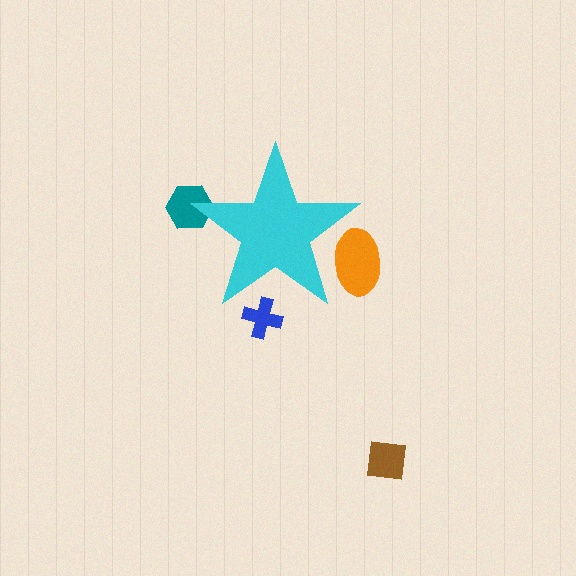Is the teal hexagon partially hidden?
Yes, the teal hexagon is partially hidden behind the cyan star.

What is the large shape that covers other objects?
A cyan star.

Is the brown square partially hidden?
No, the brown square is fully visible.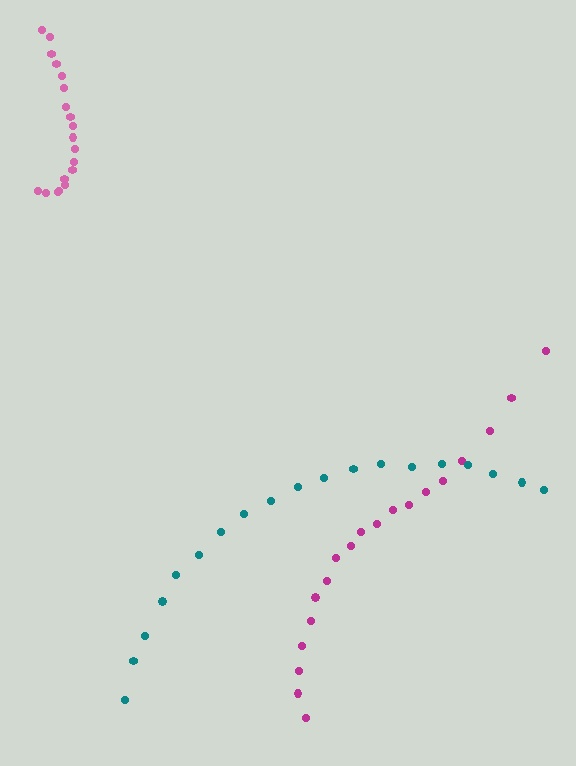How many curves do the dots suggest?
There are 3 distinct paths.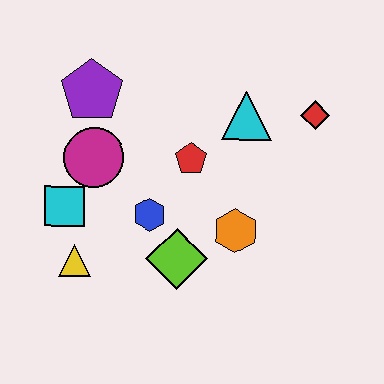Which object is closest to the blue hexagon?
The lime diamond is closest to the blue hexagon.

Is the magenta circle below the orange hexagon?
No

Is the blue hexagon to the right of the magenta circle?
Yes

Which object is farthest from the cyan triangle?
The yellow triangle is farthest from the cyan triangle.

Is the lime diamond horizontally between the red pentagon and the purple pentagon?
Yes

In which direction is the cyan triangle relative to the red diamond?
The cyan triangle is to the left of the red diamond.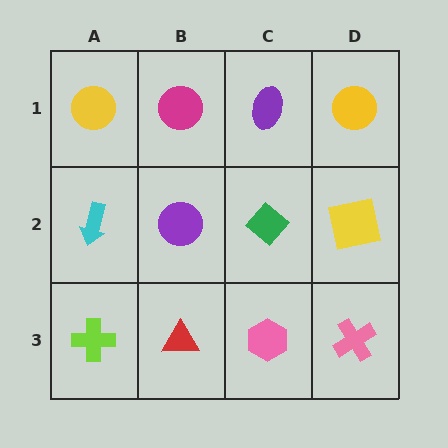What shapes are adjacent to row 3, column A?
A cyan arrow (row 2, column A), a red triangle (row 3, column B).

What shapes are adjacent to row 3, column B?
A purple circle (row 2, column B), a lime cross (row 3, column A), a pink hexagon (row 3, column C).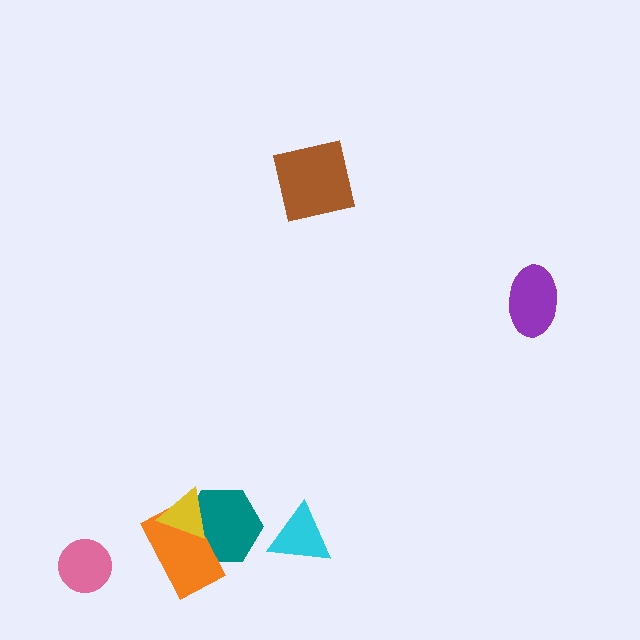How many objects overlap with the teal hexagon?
2 objects overlap with the teal hexagon.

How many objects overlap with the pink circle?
0 objects overlap with the pink circle.